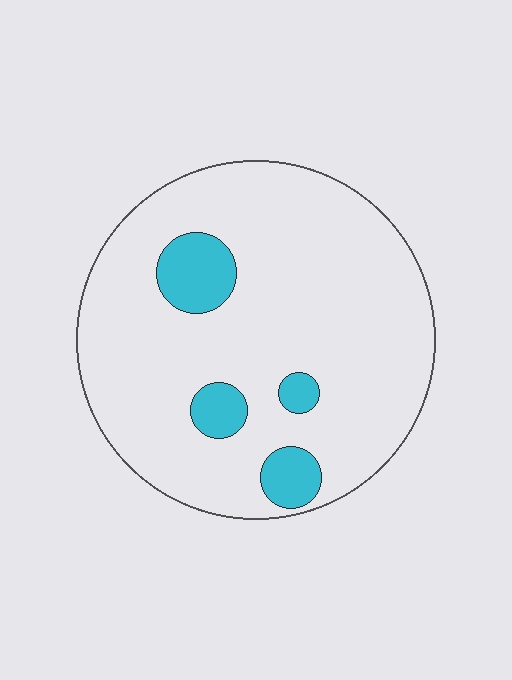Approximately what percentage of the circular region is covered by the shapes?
Approximately 10%.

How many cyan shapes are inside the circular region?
4.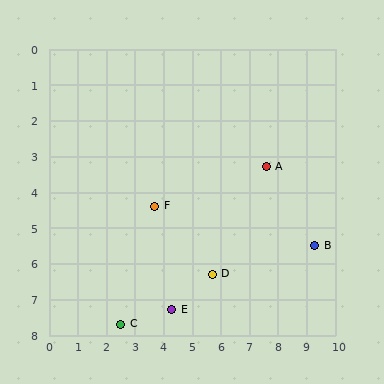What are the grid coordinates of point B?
Point B is at approximately (9.3, 5.5).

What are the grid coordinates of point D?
Point D is at approximately (5.7, 6.3).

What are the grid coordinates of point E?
Point E is at approximately (4.3, 7.3).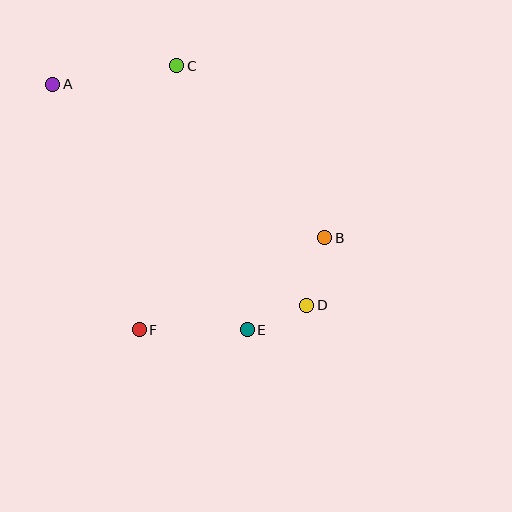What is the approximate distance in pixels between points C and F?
The distance between C and F is approximately 266 pixels.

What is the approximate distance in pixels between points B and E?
The distance between B and E is approximately 120 pixels.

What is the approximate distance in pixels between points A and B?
The distance between A and B is approximately 313 pixels.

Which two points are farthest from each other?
Points A and D are farthest from each other.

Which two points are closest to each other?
Points D and E are closest to each other.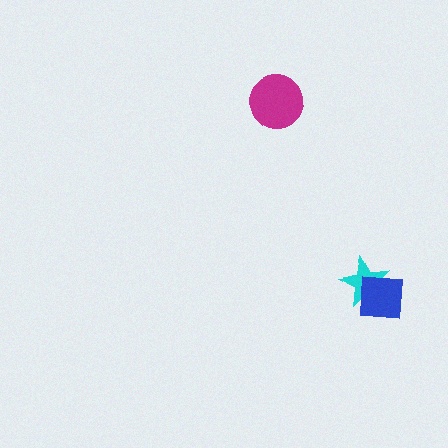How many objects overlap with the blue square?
1 object overlaps with the blue square.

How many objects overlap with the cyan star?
1 object overlaps with the cyan star.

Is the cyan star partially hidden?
Yes, it is partially covered by another shape.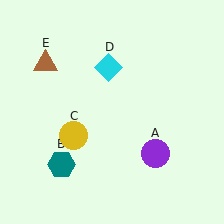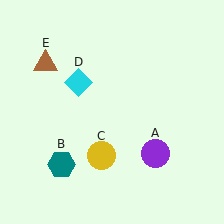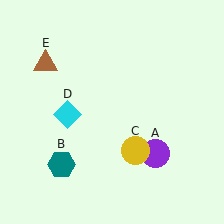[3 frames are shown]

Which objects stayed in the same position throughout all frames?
Purple circle (object A) and teal hexagon (object B) and brown triangle (object E) remained stationary.